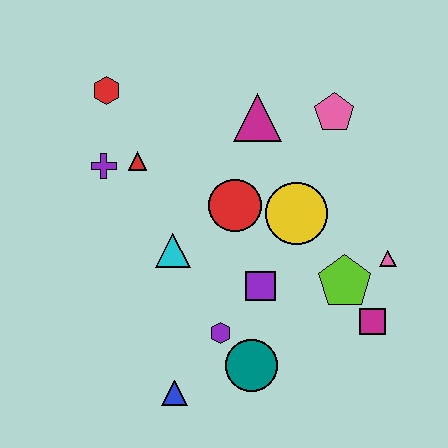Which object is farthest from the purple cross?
The magenta square is farthest from the purple cross.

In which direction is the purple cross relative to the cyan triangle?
The purple cross is above the cyan triangle.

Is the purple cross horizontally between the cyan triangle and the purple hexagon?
No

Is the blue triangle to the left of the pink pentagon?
Yes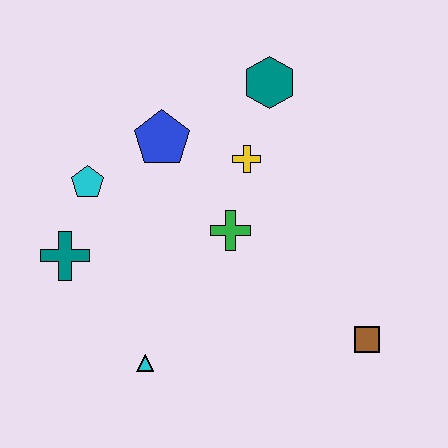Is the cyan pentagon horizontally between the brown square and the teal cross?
Yes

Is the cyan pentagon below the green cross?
No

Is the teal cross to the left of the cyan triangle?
Yes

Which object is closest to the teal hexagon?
The yellow cross is closest to the teal hexagon.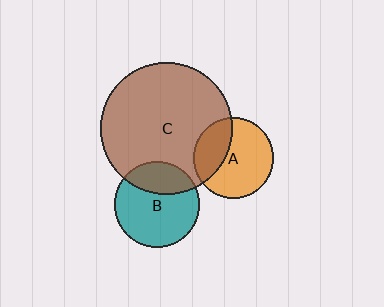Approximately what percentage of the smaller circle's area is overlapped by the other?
Approximately 30%.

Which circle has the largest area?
Circle C (brown).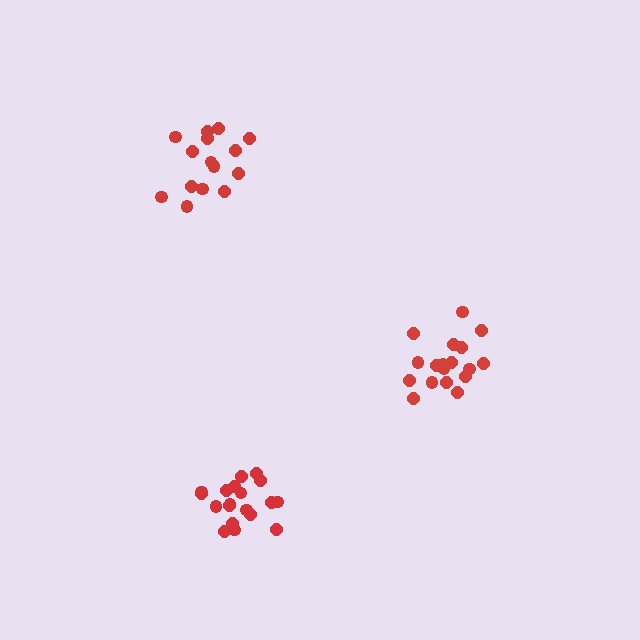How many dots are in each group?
Group 1: 18 dots, Group 2: 19 dots, Group 3: 15 dots (52 total).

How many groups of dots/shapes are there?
There are 3 groups.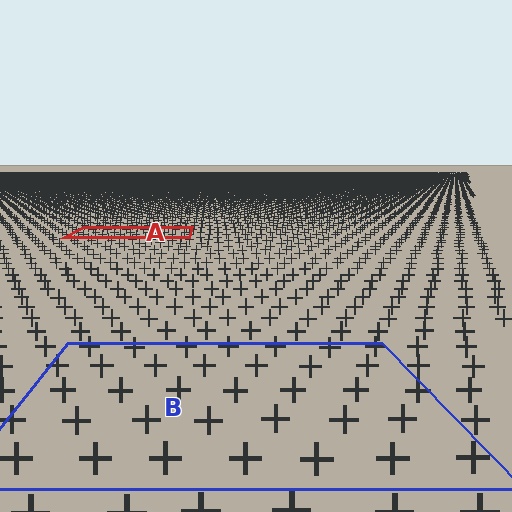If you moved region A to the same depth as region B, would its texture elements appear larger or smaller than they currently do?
They would appear larger. At a closer depth, the same texture elements are projected at a bigger on-screen size.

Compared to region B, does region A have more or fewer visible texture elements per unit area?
Region A has more texture elements per unit area — they are packed more densely because it is farther away.